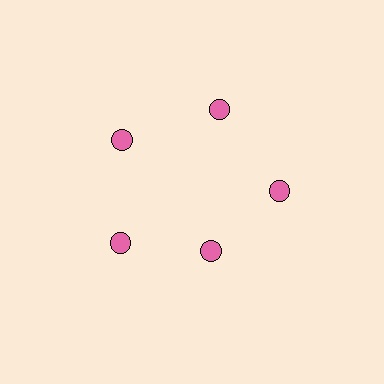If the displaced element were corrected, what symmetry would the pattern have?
It would have 5-fold rotational symmetry — the pattern would map onto itself every 72 degrees.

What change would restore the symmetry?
The symmetry would be restored by moving it outward, back onto the ring so that all 5 circles sit at equal angles and equal distance from the center.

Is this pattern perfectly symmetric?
No. The 5 pink circles are arranged in a ring, but one element near the 5 o'clock position is pulled inward toward the center, breaking the 5-fold rotational symmetry.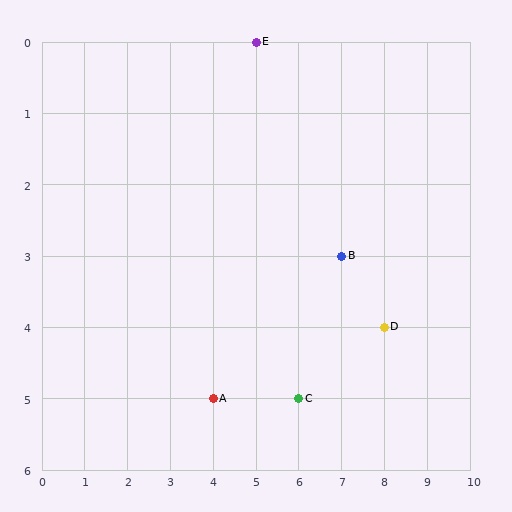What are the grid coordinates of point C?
Point C is at grid coordinates (6, 5).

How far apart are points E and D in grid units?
Points E and D are 3 columns and 4 rows apart (about 5.0 grid units diagonally).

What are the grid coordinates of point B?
Point B is at grid coordinates (7, 3).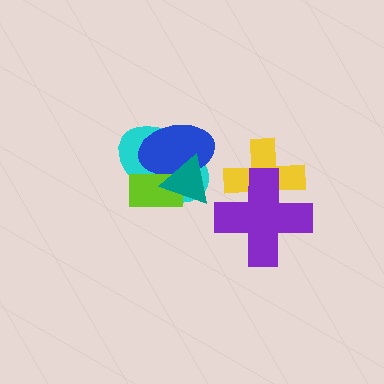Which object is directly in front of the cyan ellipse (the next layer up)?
The blue ellipse is directly in front of the cyan ellipse.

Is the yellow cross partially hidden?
Yes, it is partially covered by another shape.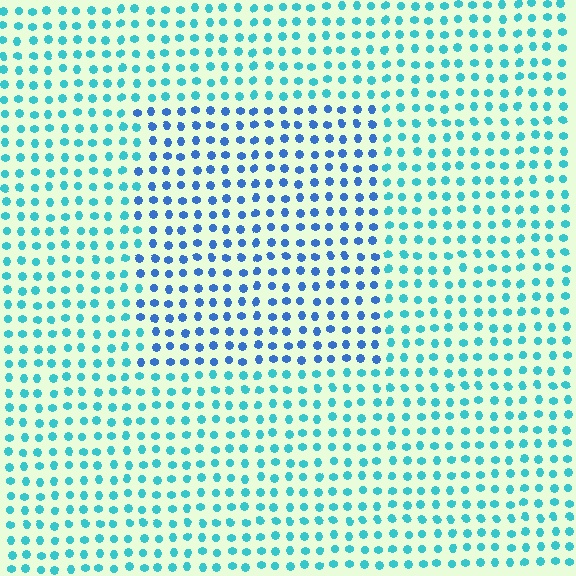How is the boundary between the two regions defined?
The boundary is defined purely by a slight shift in hue (about 35 degrees). Spacing, size, and orientation are identical on both sides.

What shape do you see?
I see a rectangle.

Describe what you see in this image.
The image is filled with small cyan elements in a uniform arrangement. A rectangle-shaped region is visible where the elements are tinted to a slightly different hue, forming a subtle color boundary.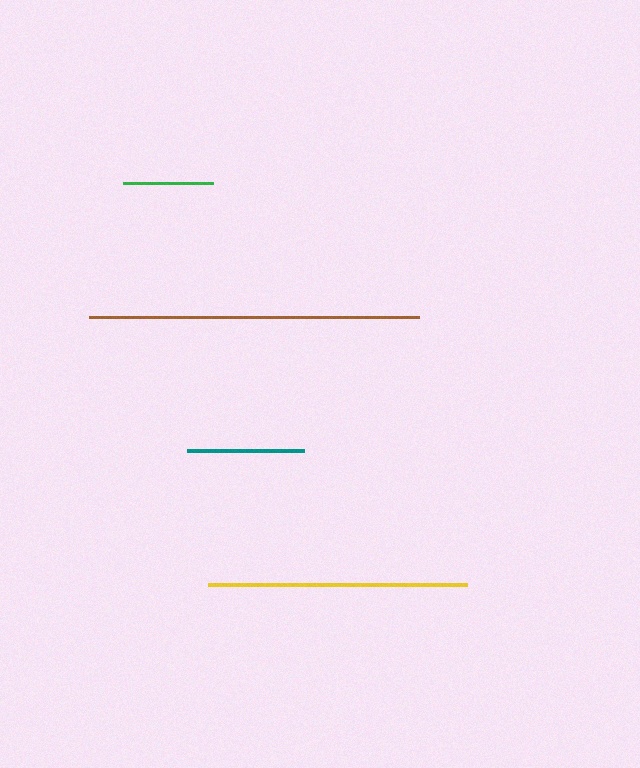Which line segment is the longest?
The brown line is the longest at approximately 330 pixels.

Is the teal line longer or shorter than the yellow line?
The yellow line is longer than the teal line.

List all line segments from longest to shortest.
From longest to shortest: brown, yellow, teal, green.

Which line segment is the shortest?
The green line is the shortest at approximately 90 pixels.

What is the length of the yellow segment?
The yellow segment is approximately 259 pixels long.